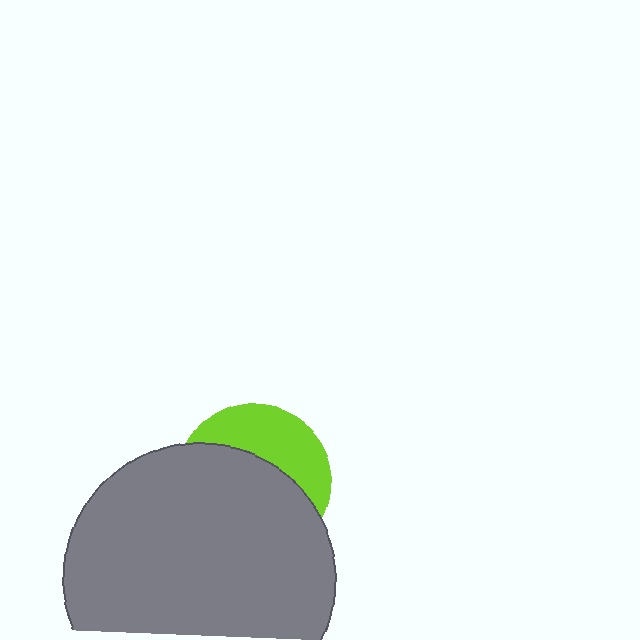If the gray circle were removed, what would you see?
You would see the complete lime circle.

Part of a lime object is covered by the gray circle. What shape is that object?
It is a circle.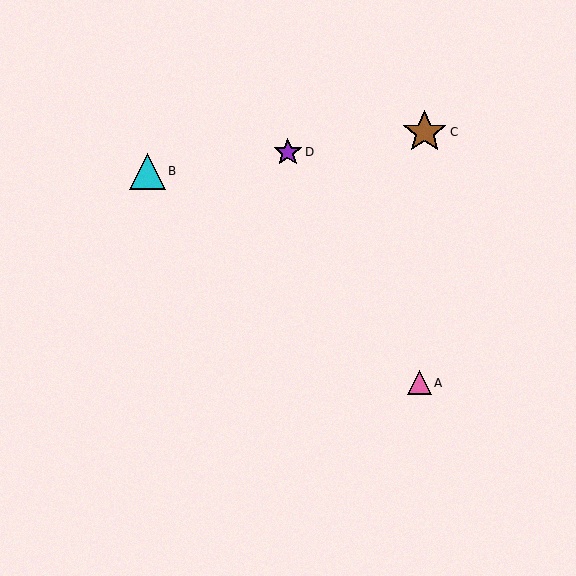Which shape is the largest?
The brown star (labeled C) is the largest.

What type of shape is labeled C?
Shape C is a brown star.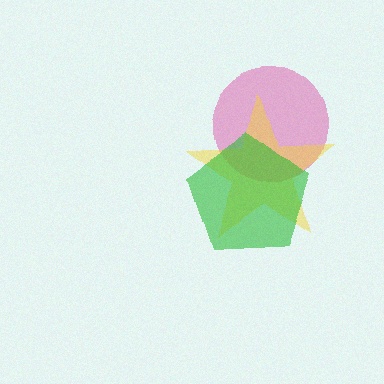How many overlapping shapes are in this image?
There are 3 overlapping shapes in the image.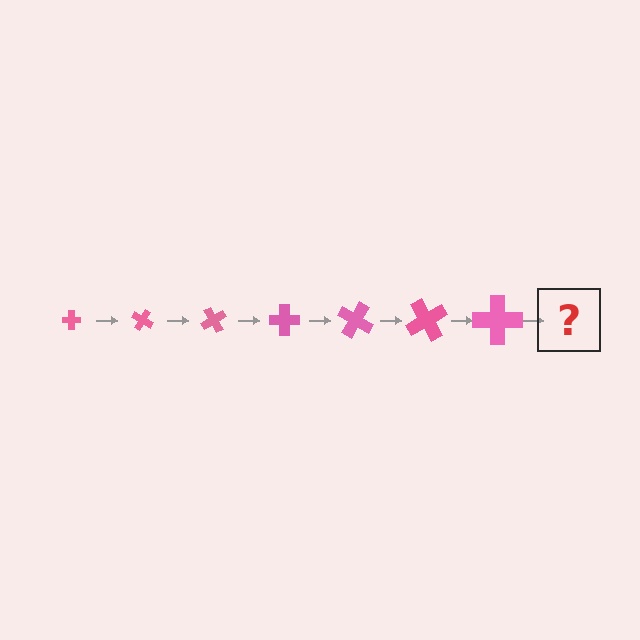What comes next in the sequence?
The next element should be a cross, larger than the previous one and rotated 210 degrees from the start.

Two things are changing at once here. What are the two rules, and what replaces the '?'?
The two rules are that the cross grows larger each step and it rotates 30 degrees each step. The '?' should be a cross, larger than the previous one and rotated 210 degrees from the start.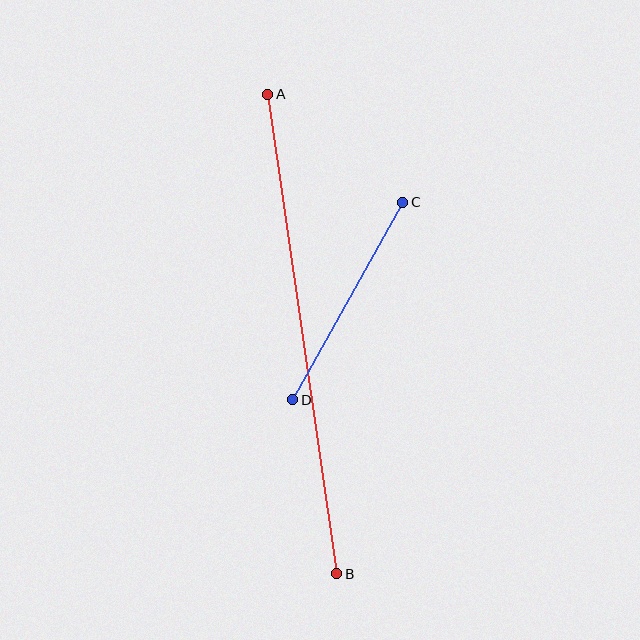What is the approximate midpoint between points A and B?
The midpoint is at approximately (302, 334) pixels.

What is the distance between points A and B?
The distance is approximately 484 pixels.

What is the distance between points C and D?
The distance is approximately 226 pixels.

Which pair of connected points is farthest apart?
Points A and B are farthest apart.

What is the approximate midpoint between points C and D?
The midpoint is at approximately (348, 301) pixels.